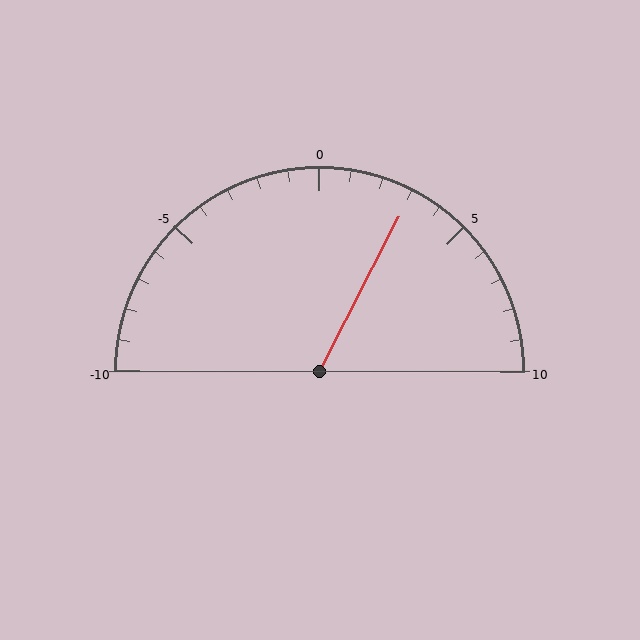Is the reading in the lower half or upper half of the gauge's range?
The reading is in the upper half of the range (-10 to 10).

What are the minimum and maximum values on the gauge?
The gauge ranges from -10 to 10.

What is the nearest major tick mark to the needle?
The nearest major tick mark is 5.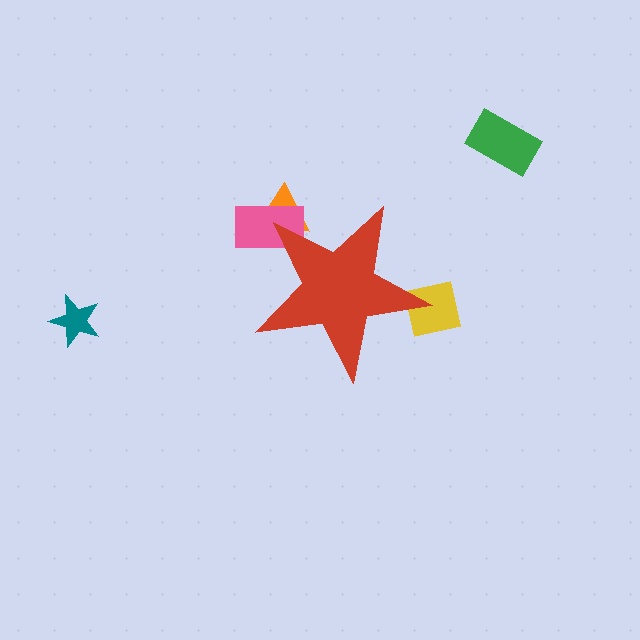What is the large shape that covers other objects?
A red star.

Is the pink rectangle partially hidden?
Yes, the pink rectangle is partially hidden behind the red star.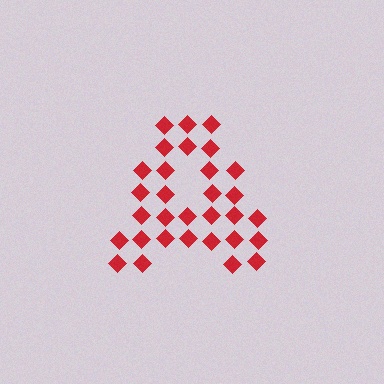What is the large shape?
The large shape is the letter A.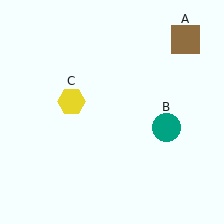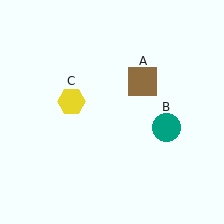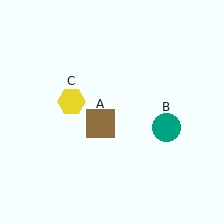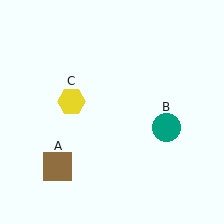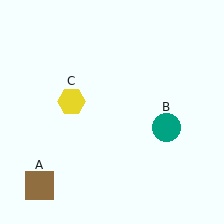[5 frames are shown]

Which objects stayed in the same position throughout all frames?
Teal circle (object B) and yellow hexagon (object C) remained stationary.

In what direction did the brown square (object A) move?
The brown square (object A) moved down and to the left.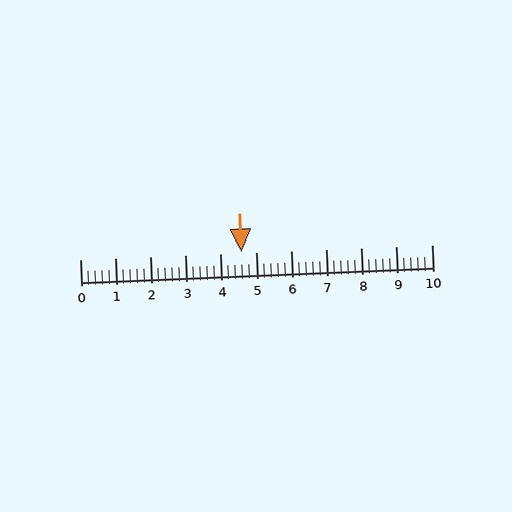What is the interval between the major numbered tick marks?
The major tick marks are spaced 1 units apart.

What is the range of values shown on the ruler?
The ruler shows values from 0 to 10.